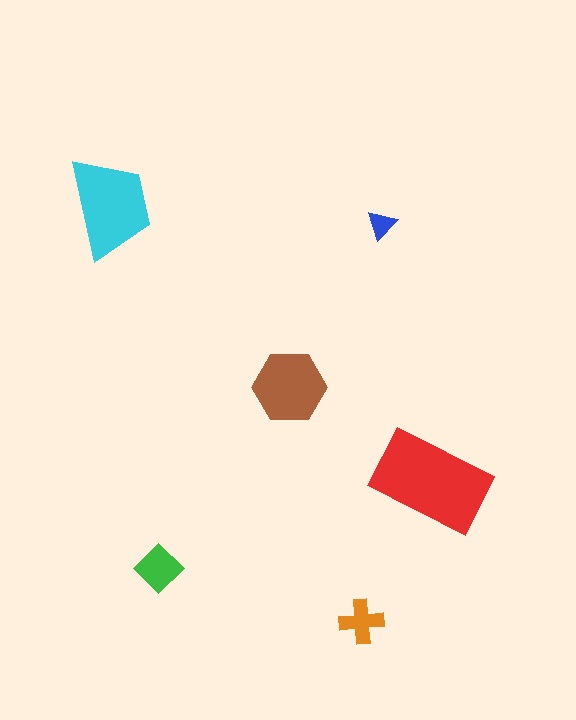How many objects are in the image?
There are 6 objects in the image.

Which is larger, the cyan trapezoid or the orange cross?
The cyan trapezoid.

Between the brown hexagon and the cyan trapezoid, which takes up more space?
The cyan trapezoid.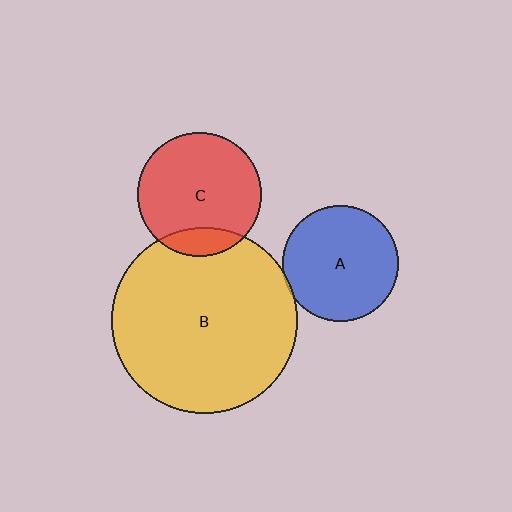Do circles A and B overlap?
Yes.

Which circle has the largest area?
Circle B (yellow).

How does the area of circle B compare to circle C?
Approximately 2.3 times.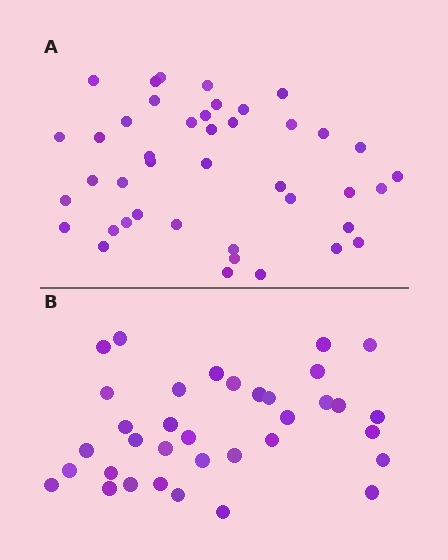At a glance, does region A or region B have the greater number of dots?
Region A (the top region) has more dots.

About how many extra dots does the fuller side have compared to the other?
Region A has roughly 8 or so more dots than region B.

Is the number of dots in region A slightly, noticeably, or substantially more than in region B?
Region A has only slightly more — the two regions are fairly close. The ratio is roughly 1.2 to 1.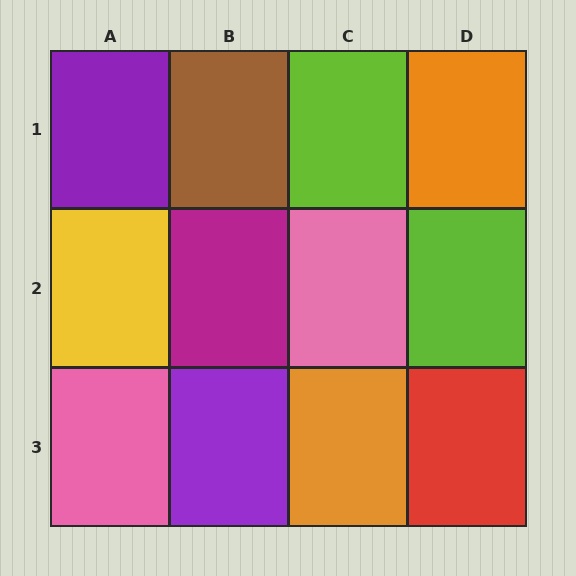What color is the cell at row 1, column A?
Purple.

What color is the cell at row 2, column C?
Pink.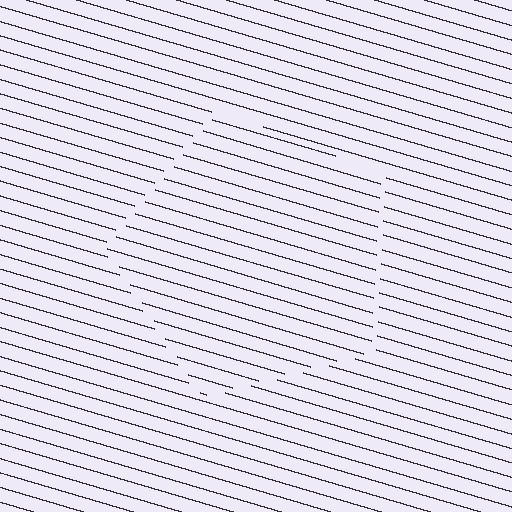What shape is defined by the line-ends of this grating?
An illusory pentagon. The interior of the shape contains the same grating, shifted by half a period — the contour is defined by the phase discontinuity where line-ends from the inner and outer gratings abut.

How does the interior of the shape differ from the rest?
The interior of the shape contains the same grating, shifted by half a period — the contour is defined by the phase discontinuity where line-ends from the inner and outer gratings abut.